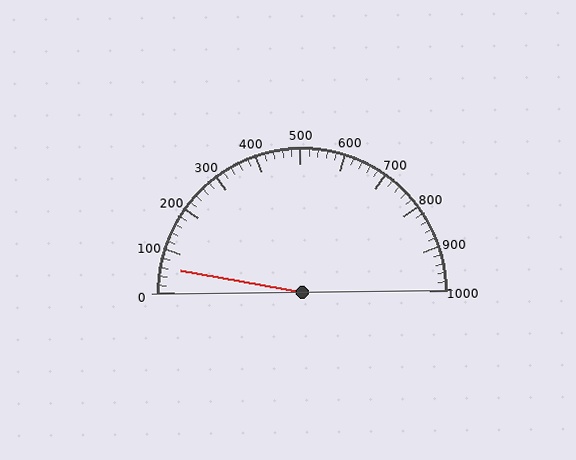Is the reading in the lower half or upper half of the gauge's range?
The reading is in the lower half of the range (0 to 1000).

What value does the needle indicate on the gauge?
The needle indicates approximately 60.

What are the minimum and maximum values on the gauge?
The gauge ranges from 0 to 1000.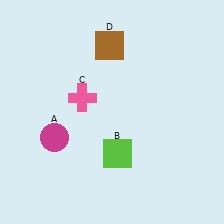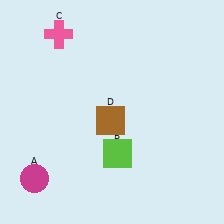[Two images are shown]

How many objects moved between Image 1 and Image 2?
3 objects moved between the two images.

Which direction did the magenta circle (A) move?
The magenta circle (A) moved down.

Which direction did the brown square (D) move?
The brown square (D) moved down.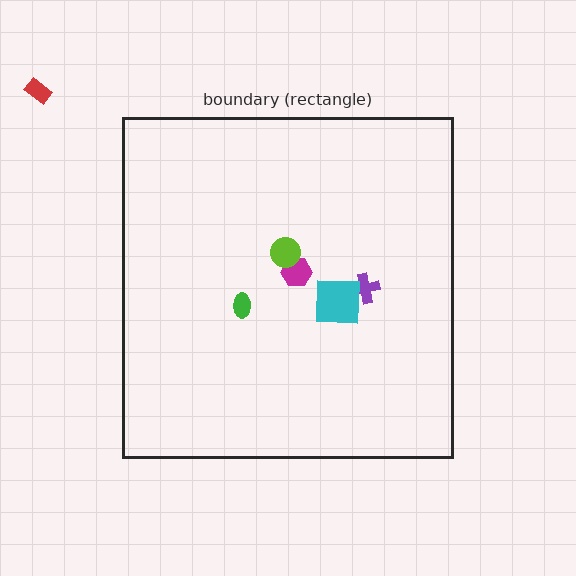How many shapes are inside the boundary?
5 inside, 1 outside.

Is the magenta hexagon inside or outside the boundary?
Inside.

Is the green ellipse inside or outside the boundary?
Inside.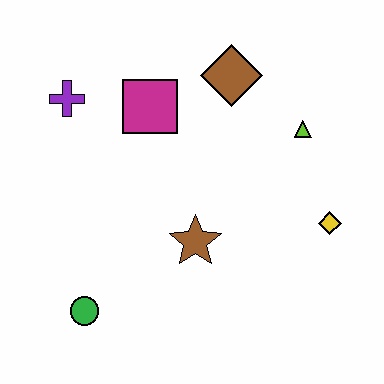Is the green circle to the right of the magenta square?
No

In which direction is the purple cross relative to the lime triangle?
The purple cross is to the left of the lime triangle.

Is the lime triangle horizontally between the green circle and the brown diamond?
No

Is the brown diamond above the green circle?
Yes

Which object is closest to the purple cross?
The magenta square is closest to the purple cross.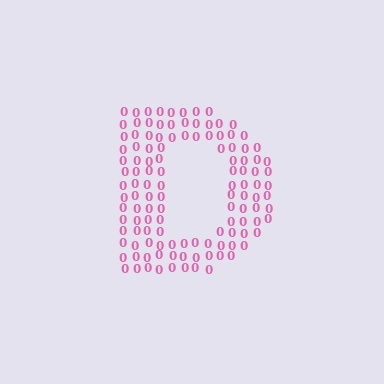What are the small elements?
The small elements are digit 0's.